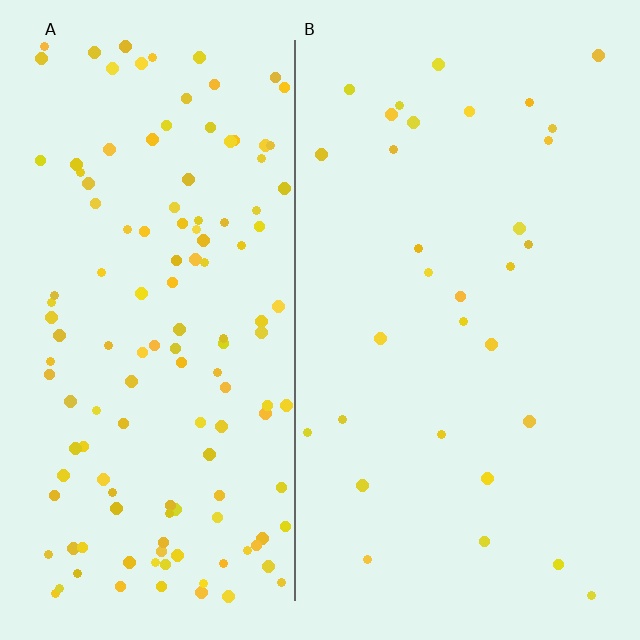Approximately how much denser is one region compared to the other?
Approximately 4.3× — region A over region B.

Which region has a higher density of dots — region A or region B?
A (the left).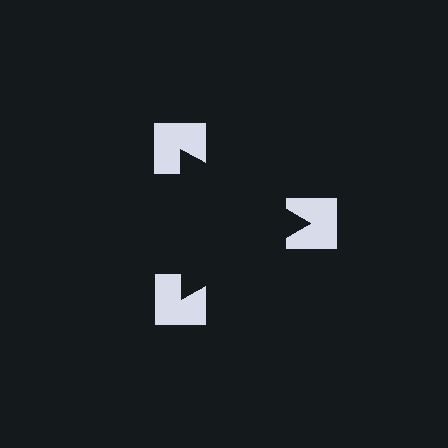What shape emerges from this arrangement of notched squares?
An illusory triangle — its edges are inferred from the aligned wedge cuts in the notched squares, not physically drawn.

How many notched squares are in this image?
There are 3 — one at each vertex of the illusory triangle.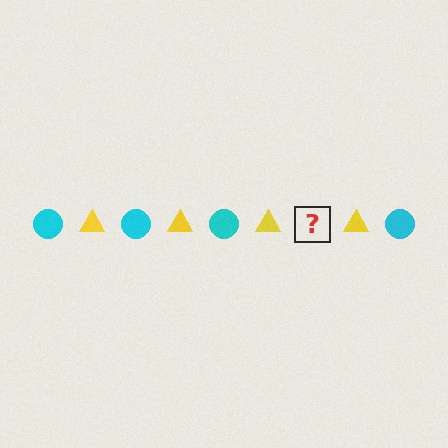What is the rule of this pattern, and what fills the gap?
The rule is that the pattern alternates between cyan circle and yellow triangle. The gap should be filled with a cyan circle.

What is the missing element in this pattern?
The missing element is a cyan circle.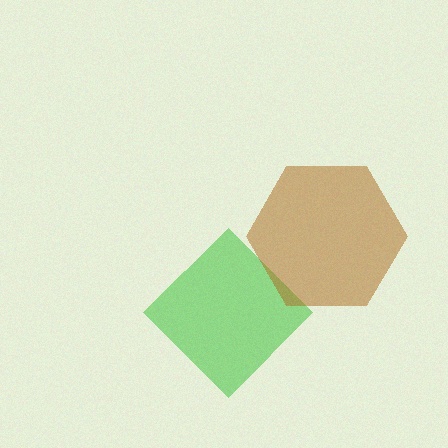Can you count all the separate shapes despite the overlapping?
Yes, there are 2 separate shapes.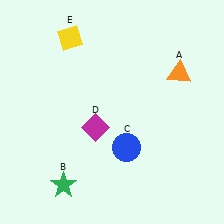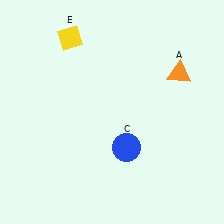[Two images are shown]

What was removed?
The green star (B), the magenta diamond (D) were removed in Image 2.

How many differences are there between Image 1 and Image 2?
There are 2 differences between the two images.